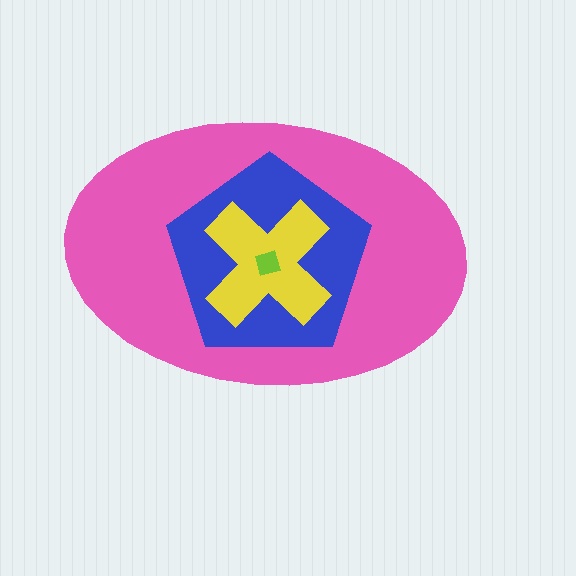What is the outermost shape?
The pink ellipse.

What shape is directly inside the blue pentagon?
The yellow cross.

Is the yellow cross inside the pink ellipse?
Yes.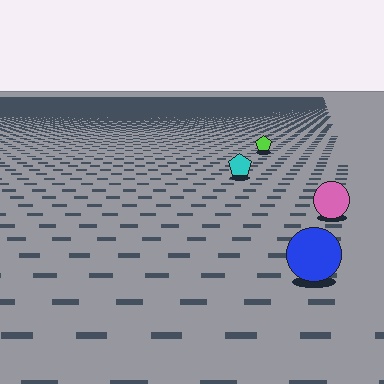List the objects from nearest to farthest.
From nearest to farthest: the blue circle, the pink circle, the cyan pentagon, the lime pentagon.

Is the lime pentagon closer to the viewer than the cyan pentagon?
No. The cyan pentagon is closer — you can tell from the texture gradient: the ground texture is coarser near it.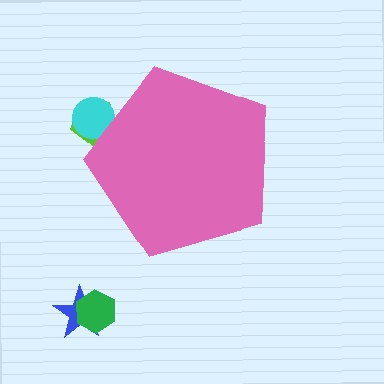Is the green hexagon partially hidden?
No, the green hexagon is fully visible.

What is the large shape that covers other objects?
A pink pentagon.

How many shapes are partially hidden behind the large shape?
2 shapes are partially hidden.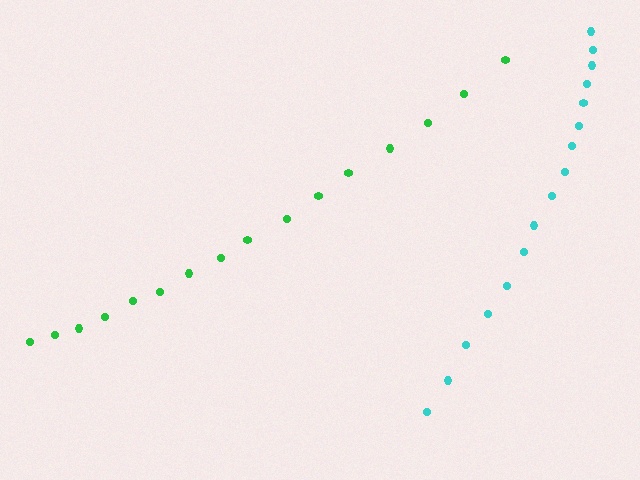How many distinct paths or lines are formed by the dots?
There are 2 distinct paths.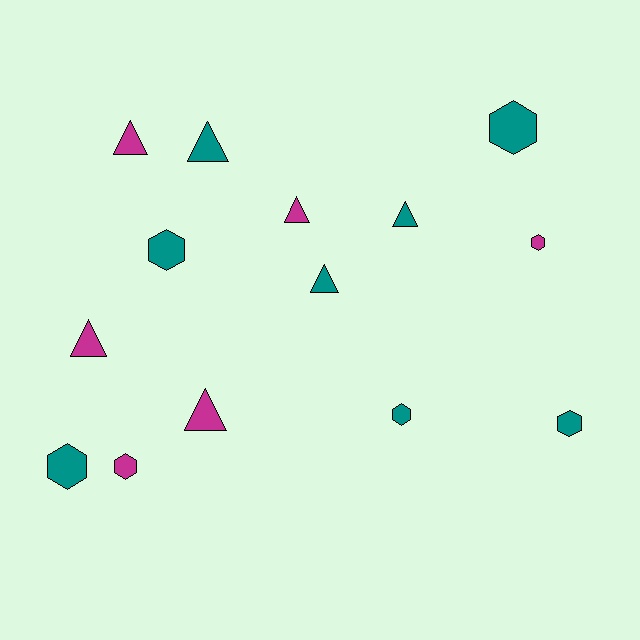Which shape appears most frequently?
Hexagon, with 7 objects.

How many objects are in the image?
There are 14 objects.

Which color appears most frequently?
Teal, with 8 objects.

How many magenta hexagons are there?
There are 2 magenta hexagons.